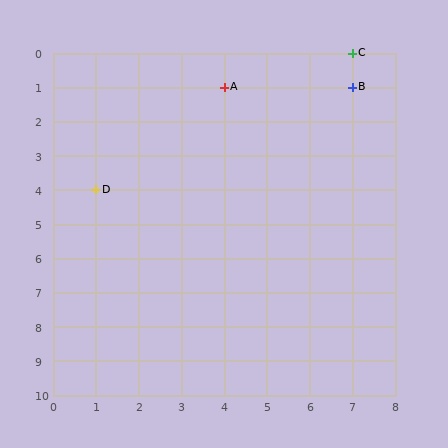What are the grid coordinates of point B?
Point B is at grid coordinates (7, 1).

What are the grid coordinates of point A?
Point A is at grid coordinates (4, 1).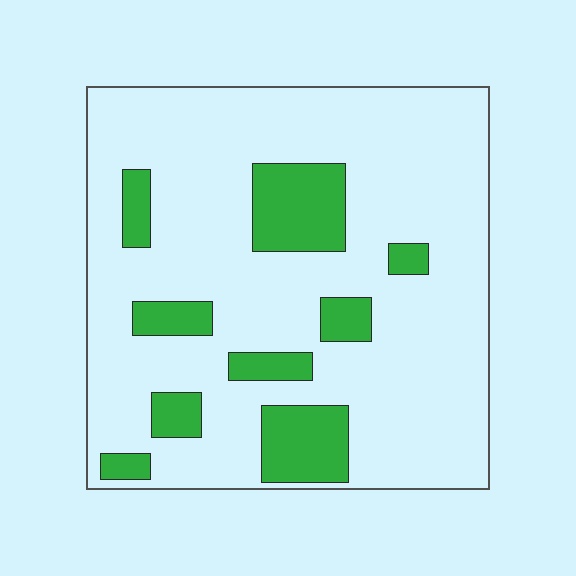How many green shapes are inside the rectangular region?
9.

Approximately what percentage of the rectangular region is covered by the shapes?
Approximately 20%.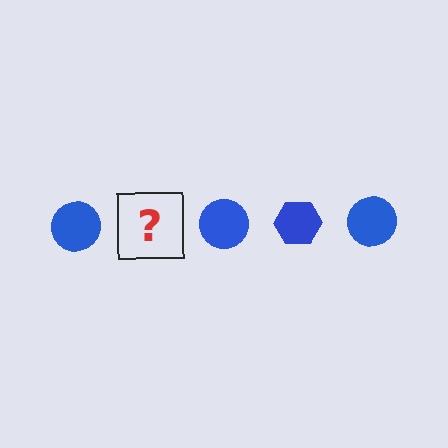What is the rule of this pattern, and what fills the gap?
The rule is that the pattern cycles through circle, hexagon shapes in blue. The gap should be filled with a blue hexagon.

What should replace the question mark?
The question mark should be replaced with a blue hexagon.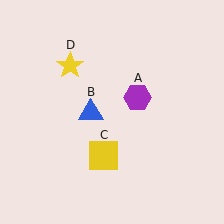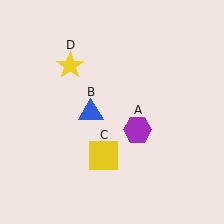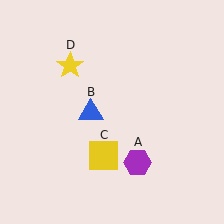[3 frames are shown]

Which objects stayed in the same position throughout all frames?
Blue triangle (object B) and yellow square (object C) and yellow star (object D) remained stationary.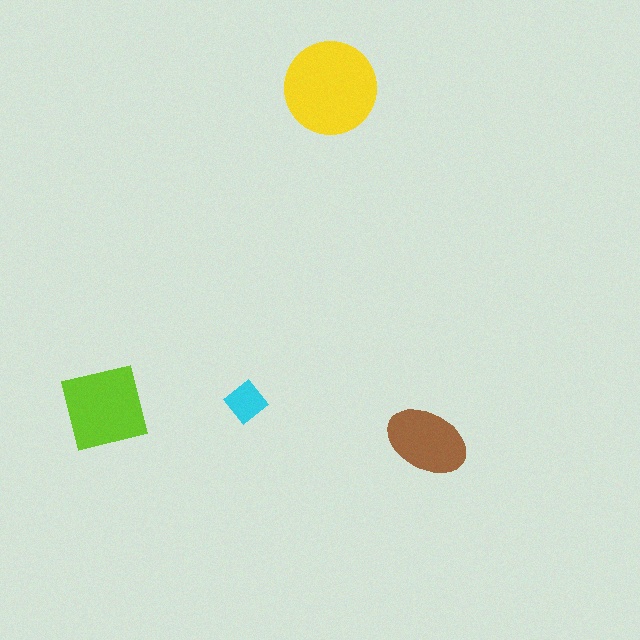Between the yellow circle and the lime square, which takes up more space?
The yellow circle.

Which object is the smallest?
The cyan diamond.